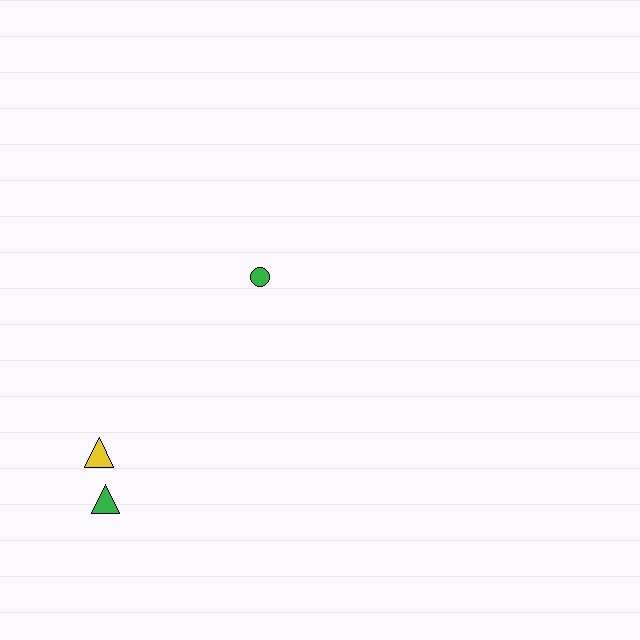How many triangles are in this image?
There are 2 triangles.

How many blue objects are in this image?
There are no blue objects.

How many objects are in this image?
There are 3 objects.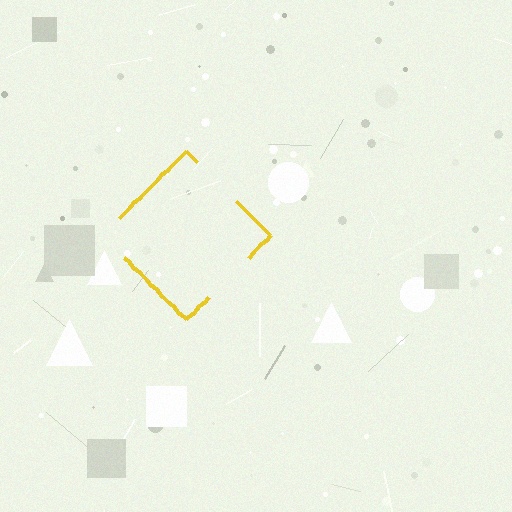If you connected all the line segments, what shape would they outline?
They would outline a diamond.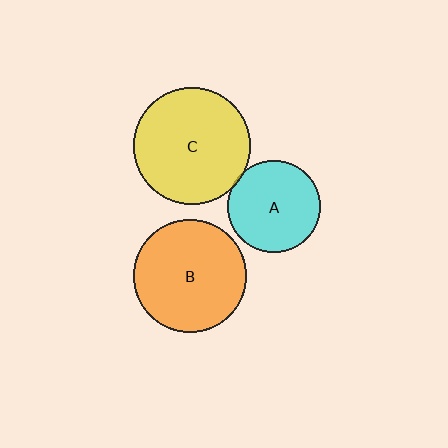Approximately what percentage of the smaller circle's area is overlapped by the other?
Approximately 5%.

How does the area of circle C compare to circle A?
Approximately 1.6 times.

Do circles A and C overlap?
Yes.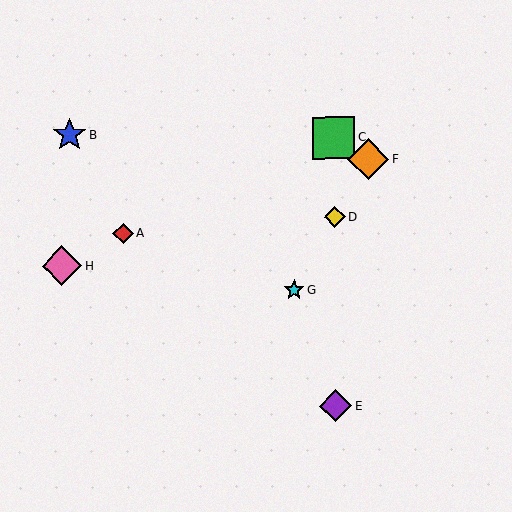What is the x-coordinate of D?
Object D is at x≈335.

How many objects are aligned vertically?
3 objects (C, D, E) are aligned vertically.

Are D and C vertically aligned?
Yes, both are at x≈335.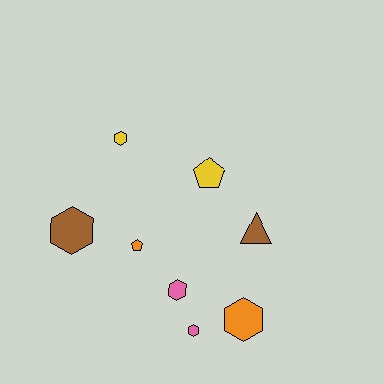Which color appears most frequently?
Brown, with 2 objects.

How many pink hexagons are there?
There are 2 pink hexagons.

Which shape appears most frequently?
Hexagon, with 5 objects.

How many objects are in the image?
There are 8 objects.